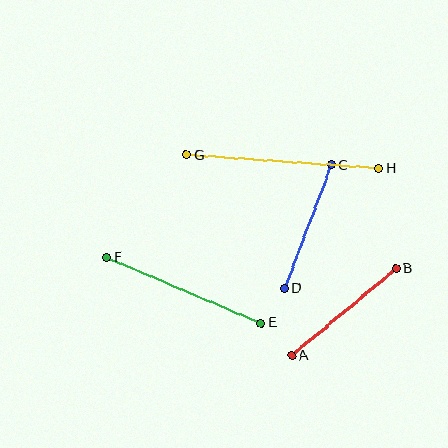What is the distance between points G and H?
The distance is approximately 193 pixels.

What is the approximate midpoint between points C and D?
The midpoint is at approximately (308, 227) pixels.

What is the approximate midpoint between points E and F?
The midpoint is at approximately (184, 290) pixels.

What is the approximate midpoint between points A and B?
The midpoint is at approximately (344, 312) pixels.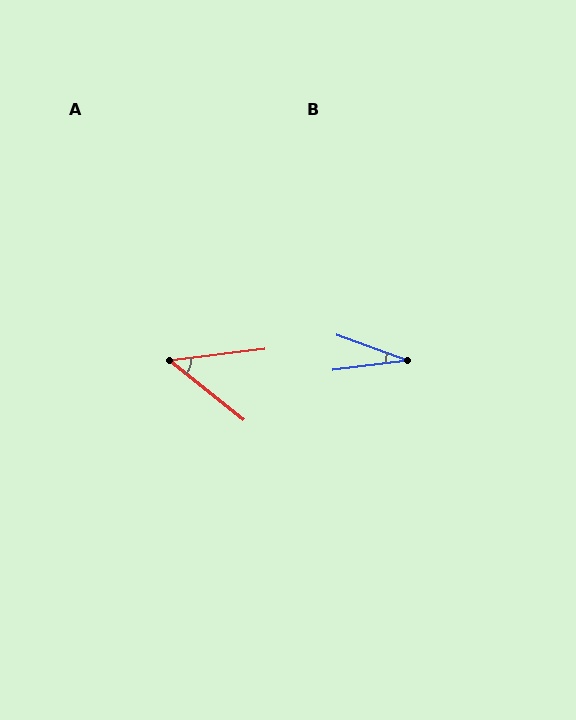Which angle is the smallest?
B, at approximately 27 degrees.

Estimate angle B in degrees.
Approximately 27 degrees.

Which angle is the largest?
A, at approximately 45 degrees.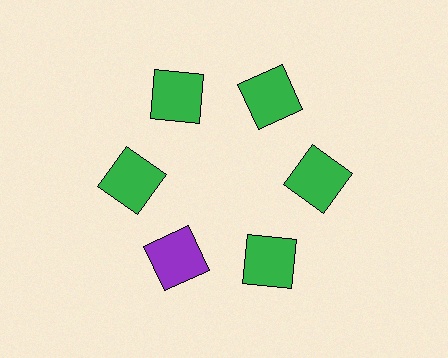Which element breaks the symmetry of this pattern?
The purple square at roughly the 7 o'clock position breaks the symmetry. All other shapes are green squares.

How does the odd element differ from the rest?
It has a different color: purple instead of green.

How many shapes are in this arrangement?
There are 6 shapes arranged in a ring pattern.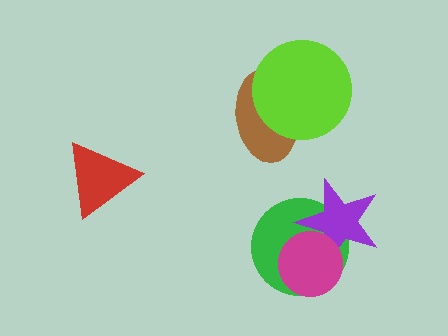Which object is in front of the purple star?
The magenta circle is in front of the purple star.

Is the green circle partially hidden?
Yes, it is partially covered by another shape.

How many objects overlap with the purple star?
2 objects overlap with the purple star.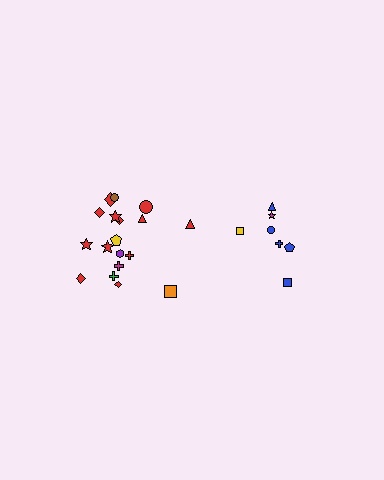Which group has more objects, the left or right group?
The left group.